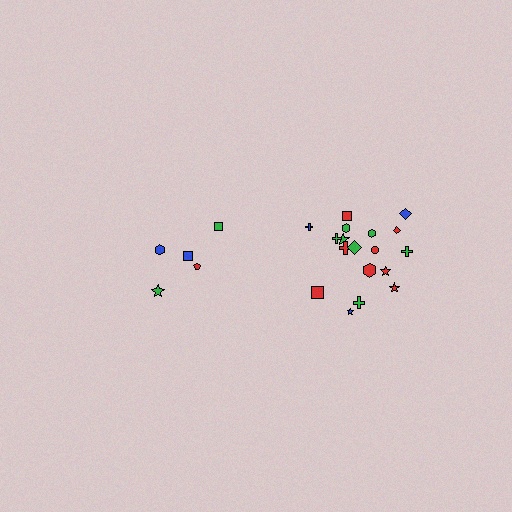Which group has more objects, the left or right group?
The right group.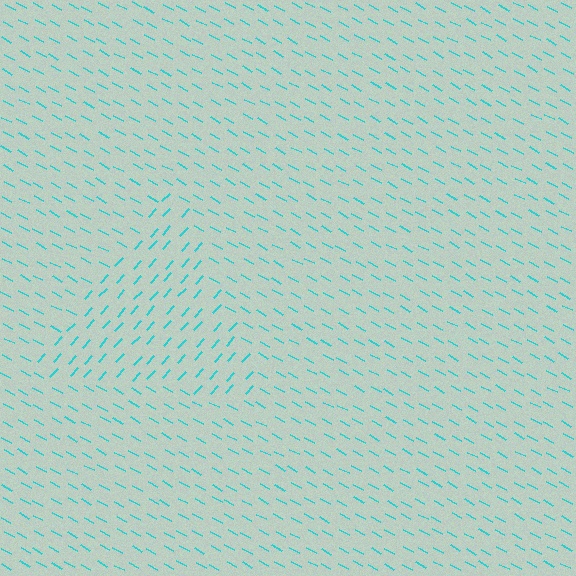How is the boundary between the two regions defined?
The boundary is defined purely by a change in line orientation (approximately 76 degrees difference). All lines are the same color and thickness.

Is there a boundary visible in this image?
Yes, there is a texture boundary formed by a change in line orientation.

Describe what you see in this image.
The image is filled with small cyan line segments. A triangle region in the image has lines oriented differently from the surrounding lines, creating a visible texture boundary.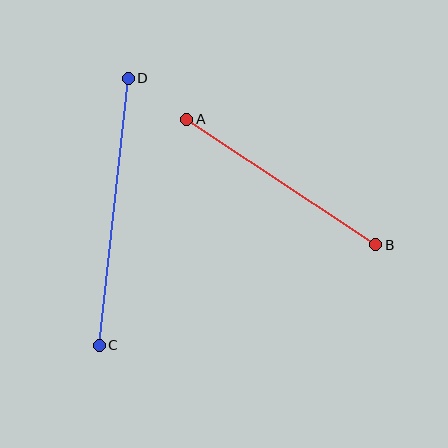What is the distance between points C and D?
The distance is approximately 268 pixels.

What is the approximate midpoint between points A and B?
The midpoint is at approximately (281, 182) pixels.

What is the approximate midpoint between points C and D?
The midpoint is at approximately (114, 212) pixels.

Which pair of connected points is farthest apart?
Points C and D are farthest apart.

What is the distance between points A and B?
The distance is approximately 227 pixels.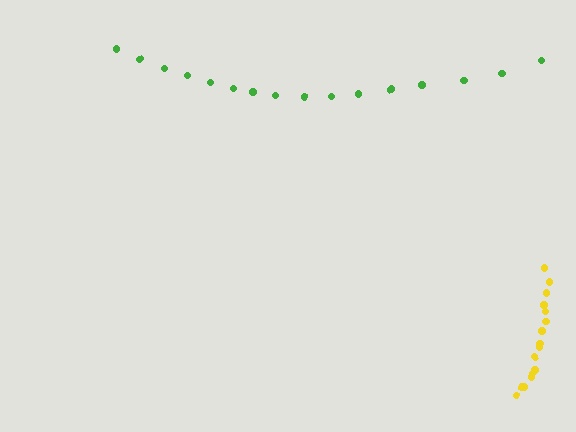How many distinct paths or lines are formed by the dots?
There are 2 distinct paths.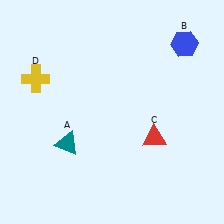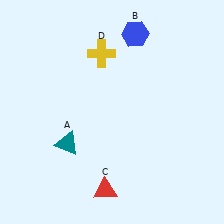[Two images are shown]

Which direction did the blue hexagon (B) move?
The blue hexagon (B) moved left.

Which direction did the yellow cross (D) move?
The yellow cross (D) moved right.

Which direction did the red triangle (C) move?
The red triangle (C) moved down.